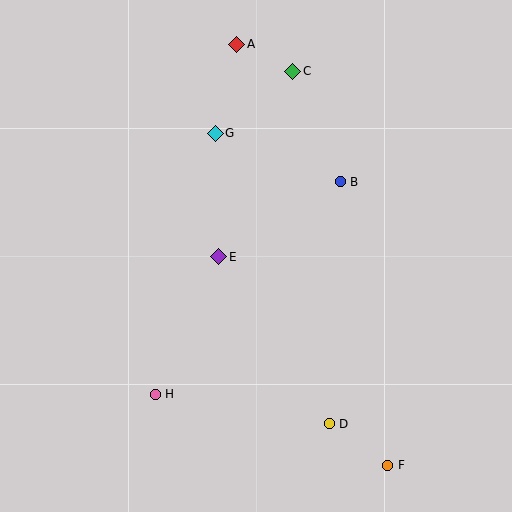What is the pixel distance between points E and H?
The distance between E and H is 151 pixels.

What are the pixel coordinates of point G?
Point G is at (215, 133).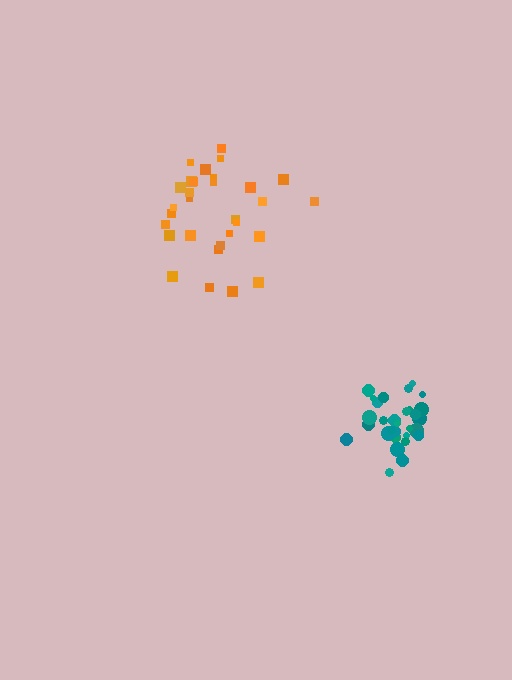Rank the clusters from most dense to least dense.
teal, orange.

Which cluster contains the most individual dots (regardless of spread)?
Orange (30).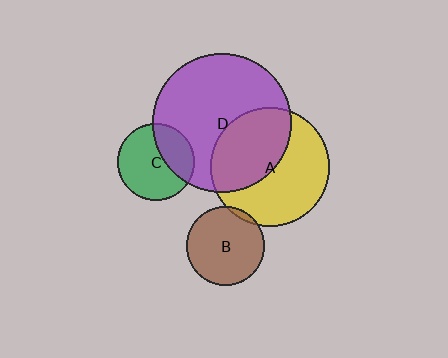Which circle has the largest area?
Circle D (purple).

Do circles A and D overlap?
Yes.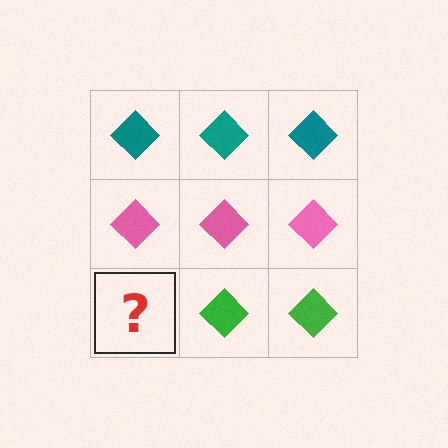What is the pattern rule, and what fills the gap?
The rule is that each row has a consistent color. The gap should be filled with a green diamond.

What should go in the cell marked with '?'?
The missing cell should contain a green diamond.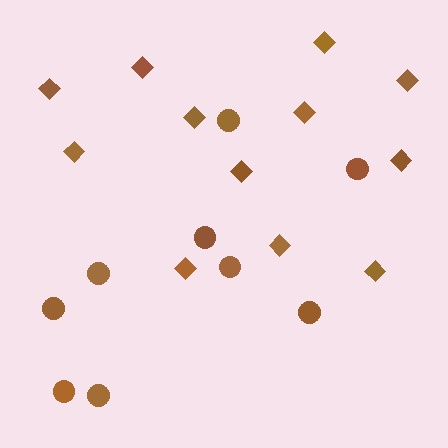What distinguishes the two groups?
There are 2 groups: one group of circles (9) and one group of diamonds (12).